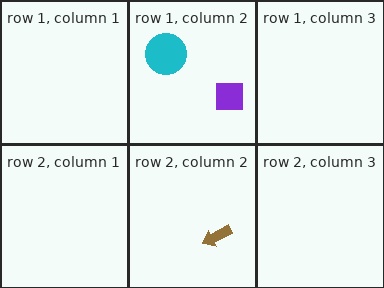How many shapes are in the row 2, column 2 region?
1.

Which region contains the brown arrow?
The row 2, column 2 region.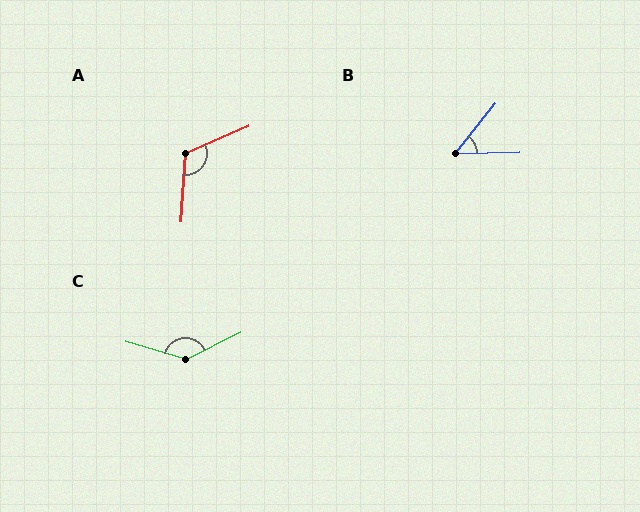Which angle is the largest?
C, at approximately 138 degrees.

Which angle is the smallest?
B, at approximately 50 degrees.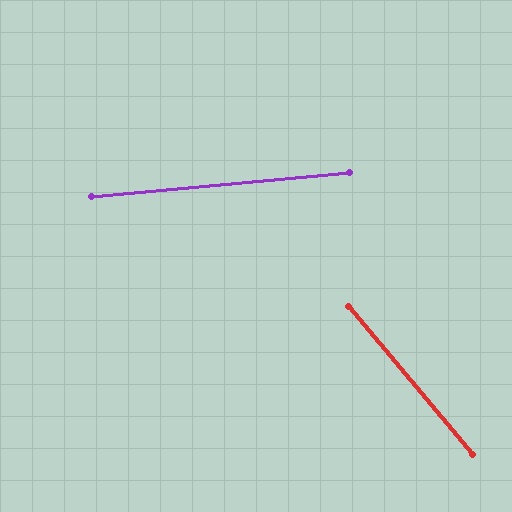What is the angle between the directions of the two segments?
Approximately 55 degrees.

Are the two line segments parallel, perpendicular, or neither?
Neither parallel nor perpendicular — they differ by about 55°.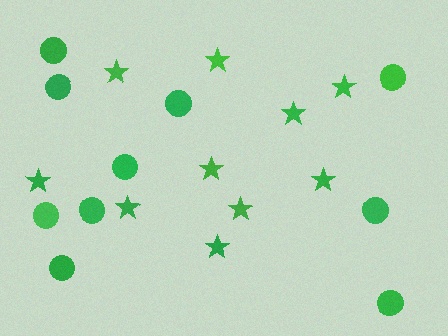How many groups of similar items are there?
There are 2 groups: one group of stars (10) and one group of circles (10).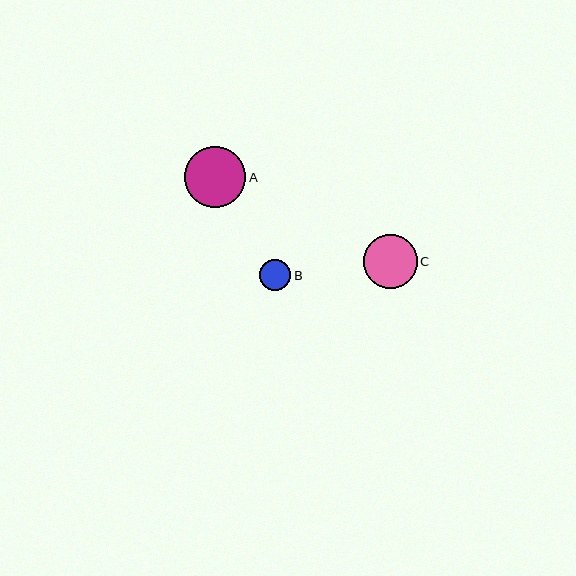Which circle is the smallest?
Circle B is the smallest with a size of approximately 31 pixels.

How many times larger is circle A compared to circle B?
Circle A is approximately 2.0 times the size of circle B.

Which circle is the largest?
Circle A is the largest with a size of approximately 61 pixels.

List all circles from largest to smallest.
From largest to smallest: A, C, B.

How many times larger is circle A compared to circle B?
Circle A is approximately 2.0 times the size of circle B.